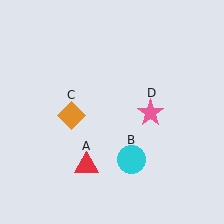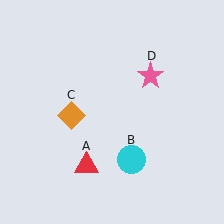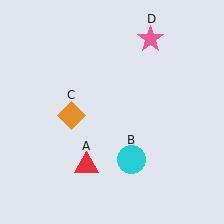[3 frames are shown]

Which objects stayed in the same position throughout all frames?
Red triangle (object A) and cyan circle (object B) and orange diamond (object C) remained stationary.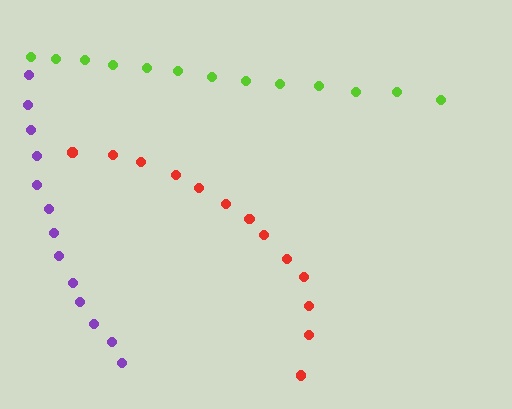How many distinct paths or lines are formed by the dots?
There are 3 distinct paths.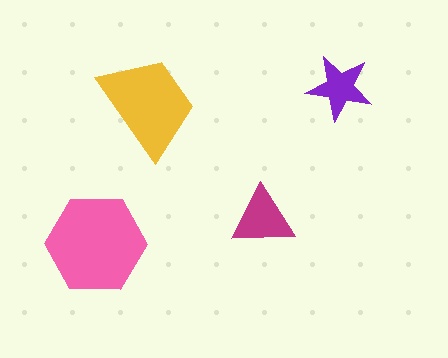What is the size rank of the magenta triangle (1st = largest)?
3rd.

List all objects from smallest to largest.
The purple star, the magenta triangle, the yellow trapezoid, the pink hexagon.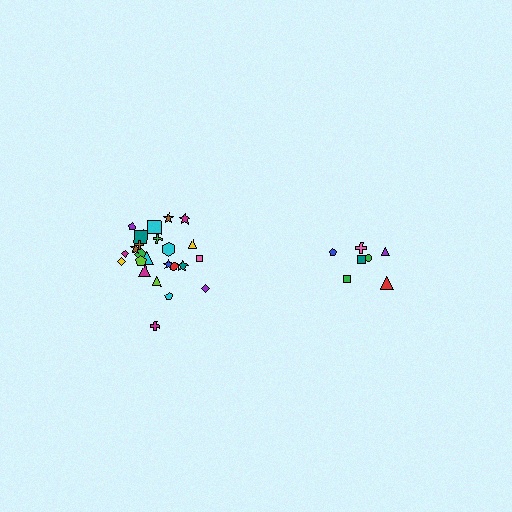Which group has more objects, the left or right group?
The left group.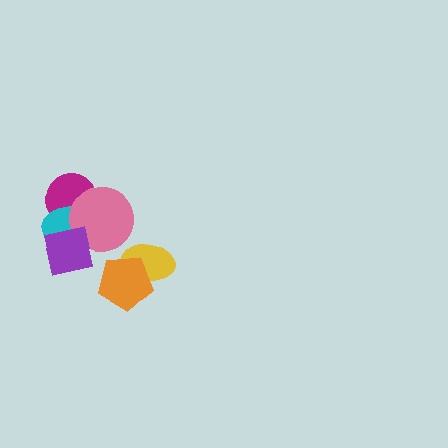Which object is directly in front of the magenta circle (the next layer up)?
The cyan ellipse is directly in front of the magenta circle.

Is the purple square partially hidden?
No, no other shape covers it.